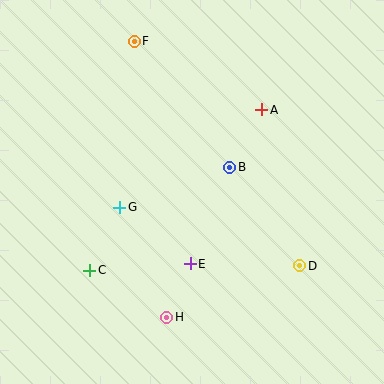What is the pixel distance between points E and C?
The distance between E and C is 100 pixels.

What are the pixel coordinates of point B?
Point B is at (230, 167).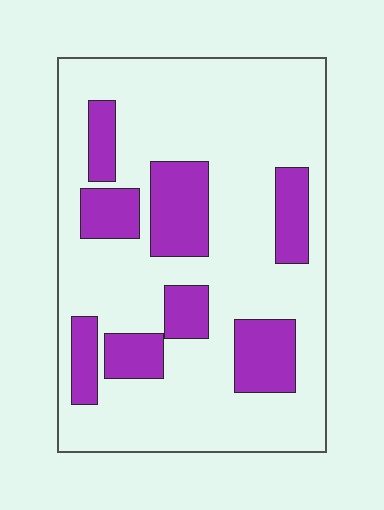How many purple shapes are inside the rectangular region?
8.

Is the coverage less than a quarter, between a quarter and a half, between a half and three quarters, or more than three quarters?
Less than a quarter.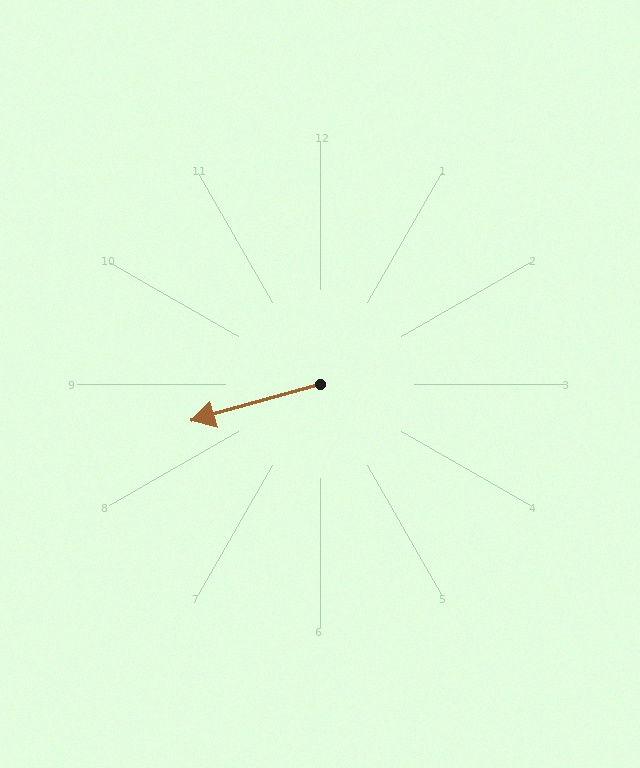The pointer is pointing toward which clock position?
Roughly 8 o'clock.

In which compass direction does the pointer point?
West.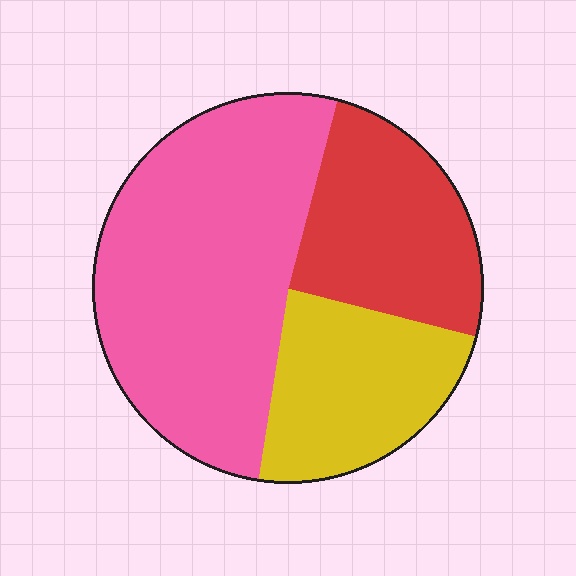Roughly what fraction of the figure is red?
Red covers roughly 25% of the figure.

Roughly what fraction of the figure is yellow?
Yellow covers 23% of the figure.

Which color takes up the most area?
Pink, at roughly 50%.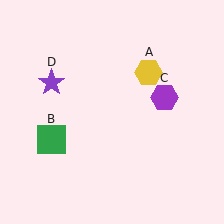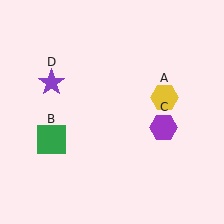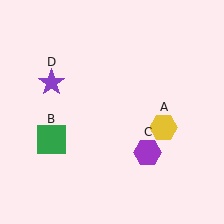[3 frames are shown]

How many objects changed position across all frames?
2 objects changed position: yellow hexagon (object A), purple hexagon (object C).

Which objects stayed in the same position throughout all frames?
Green square (object B) and purple star (object D) remained stationary.